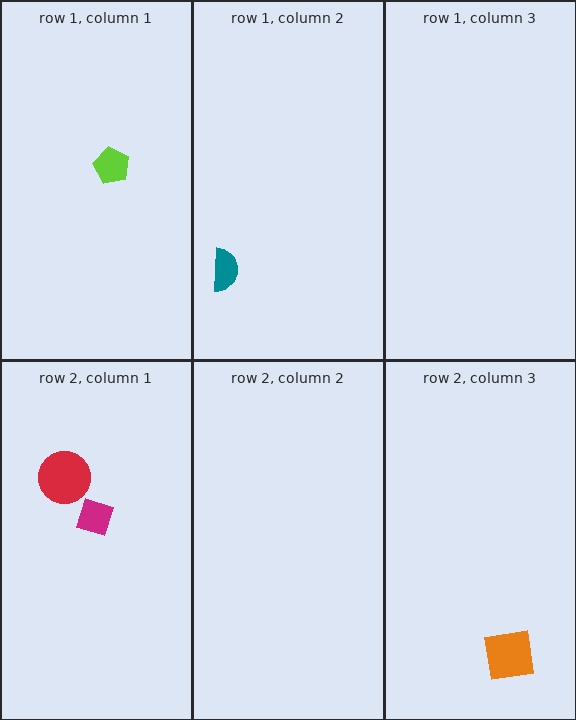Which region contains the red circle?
The row 2, column 1 region.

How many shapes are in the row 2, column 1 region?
2.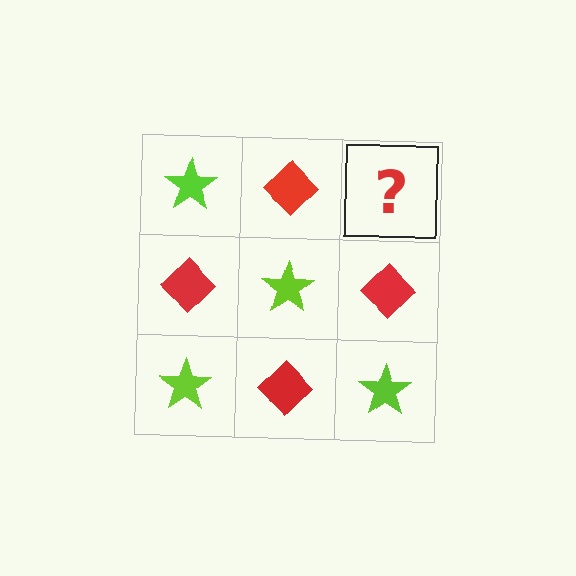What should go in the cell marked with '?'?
The missing cell should contain a lime star.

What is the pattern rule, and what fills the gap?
The rule is that it alternates lime star and red diamond in a checkerboard pattern. The gap should be filled with a lime star.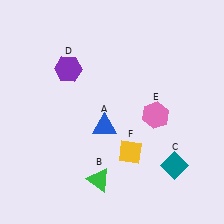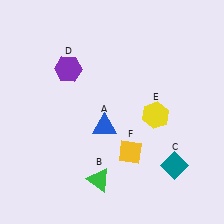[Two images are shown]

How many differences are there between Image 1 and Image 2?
There is 1 difference between the two images.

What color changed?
The hexagon (E) changed from pink in Image 1 to yellow in Image 2.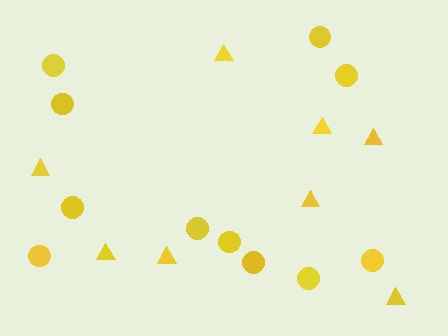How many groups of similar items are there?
There are 2 groups: one group of triangles (8) and one group of circles (11).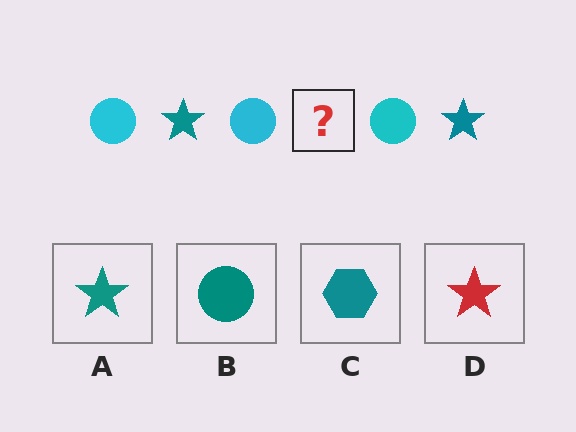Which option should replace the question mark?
Option A.